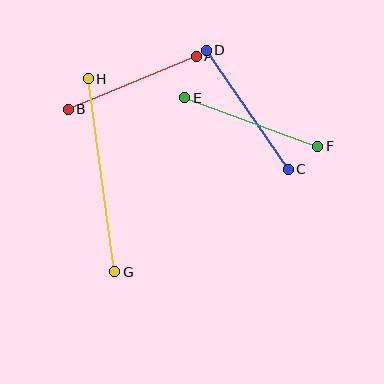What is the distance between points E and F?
The distance is approximately 142 pixels.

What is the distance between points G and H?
The distance is approximately 195 pixels.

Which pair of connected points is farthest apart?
Points G and H are farthest apart.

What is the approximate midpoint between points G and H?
The midpoint is at approximately (101, 175) pixels.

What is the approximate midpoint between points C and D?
The midpoint is at approximately (247, 110) pixels.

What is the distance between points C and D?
The distance is approximately 144 pixels.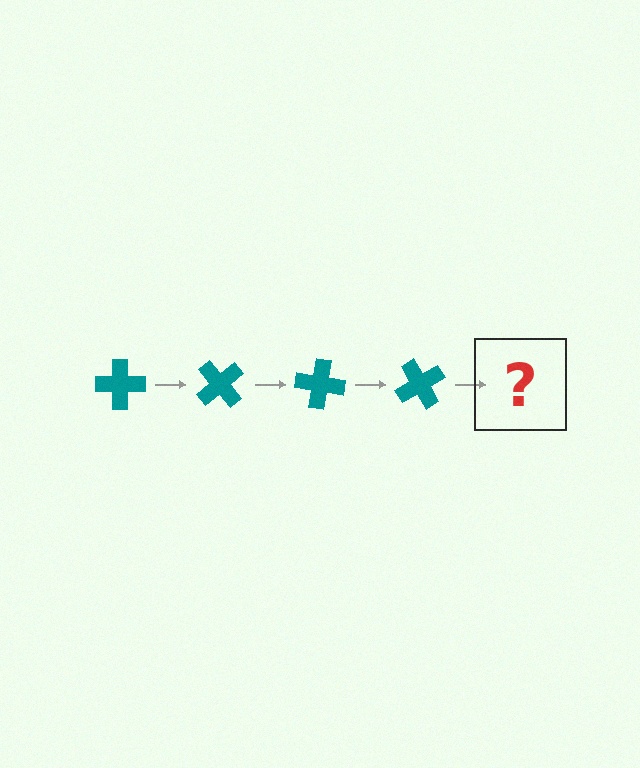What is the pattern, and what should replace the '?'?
The pattern is that the cross rotates 50 degrees each step. The '?' should be a teal cross rotated 200 degrees.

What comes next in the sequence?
The next element should be a teal cross rotated 200 degrees.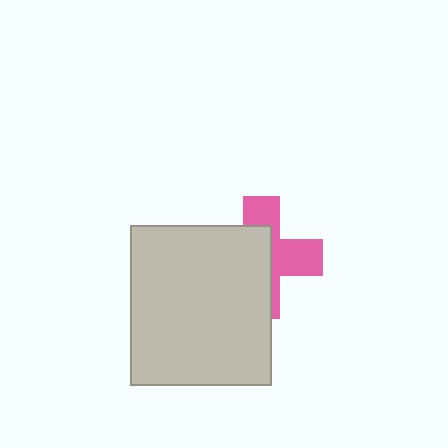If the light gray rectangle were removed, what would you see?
You would see the complete pink cross.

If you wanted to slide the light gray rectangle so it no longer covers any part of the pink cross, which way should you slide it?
Slide it left — that is the most direct way to separate the two shapes.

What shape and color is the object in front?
The object in front is a light gray rectangle.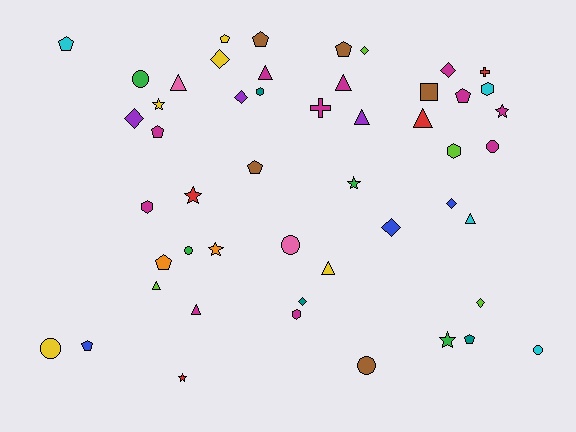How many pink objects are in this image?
There are 2 pink objects.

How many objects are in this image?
There are 50 objects.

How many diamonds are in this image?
There are 9 diamonds.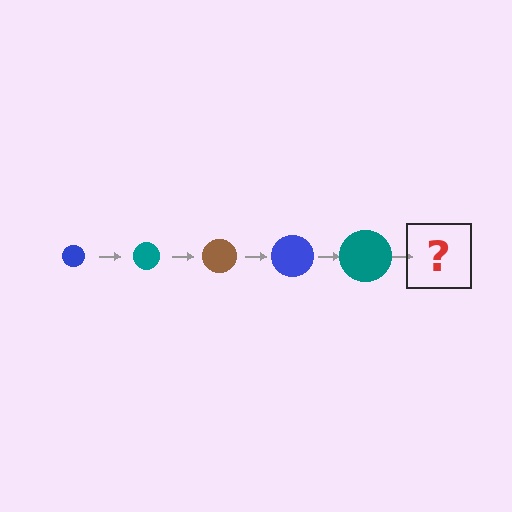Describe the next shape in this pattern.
It should be a brown circle, larger than the previous one.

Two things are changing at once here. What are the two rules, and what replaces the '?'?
The two rules are that the circle grows larger each step and the color cycles through blue, teal, and brown. The '?' should be a brown circle, larger than the previous one.